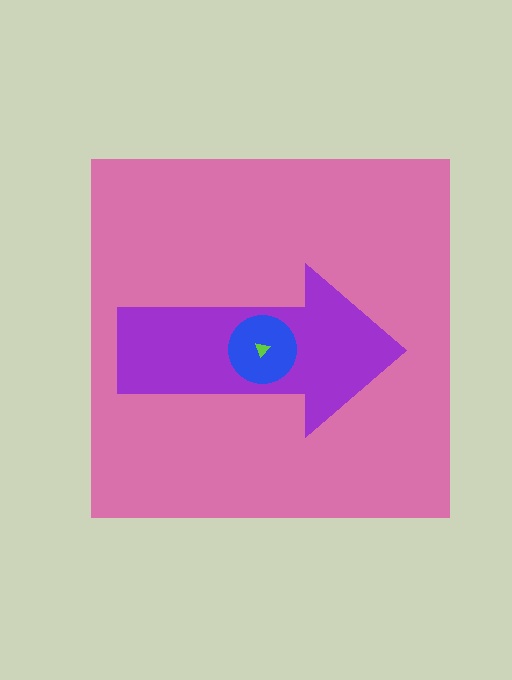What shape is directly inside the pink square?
The purple arrow.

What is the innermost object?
The lime triangle.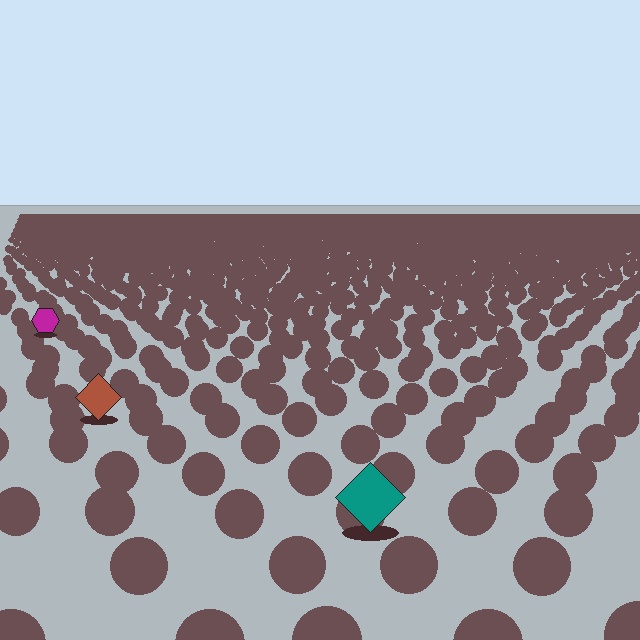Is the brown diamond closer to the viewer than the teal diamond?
No. The teal diamond is closer — you can tell from the texture gradient: the ground texture is coarser near it.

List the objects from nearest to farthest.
From nearest to farthest: the teal diamond, the brown diamond, the magenta hexagon.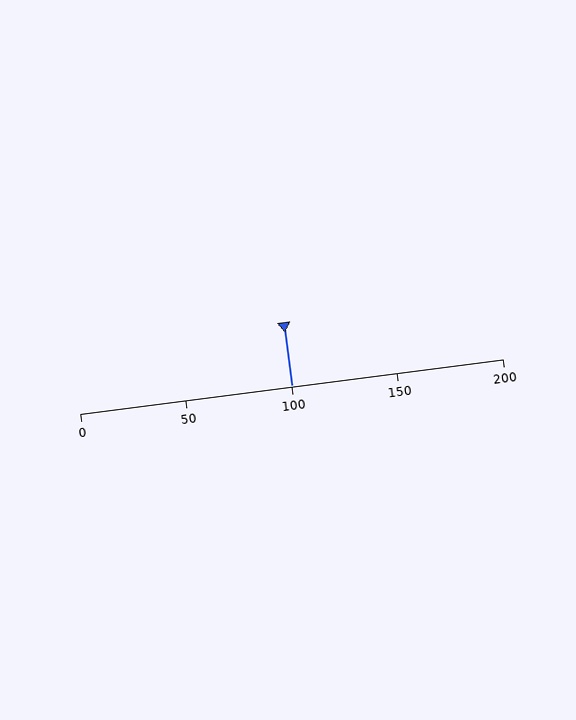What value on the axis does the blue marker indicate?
The marker indicates approximately 100.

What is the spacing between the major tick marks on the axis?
The major ticks are spaced 50 apart.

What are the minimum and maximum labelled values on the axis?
The axis runs from 0 to 200.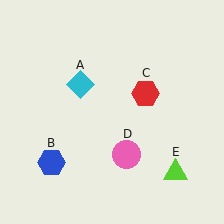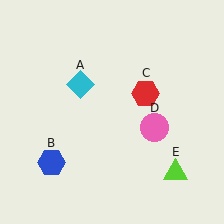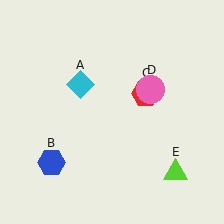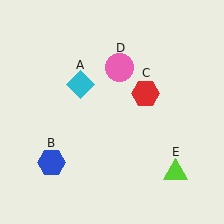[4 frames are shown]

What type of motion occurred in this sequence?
The pink circle (object D) rotated counterclockwise around the center of the scene.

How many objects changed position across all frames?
1 object changed position: pink circle (object D).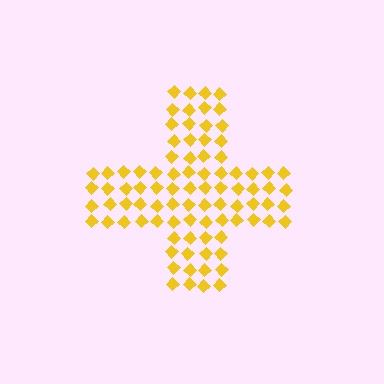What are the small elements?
The small elements are diamonds.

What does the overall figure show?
The overall figure shows a cross.